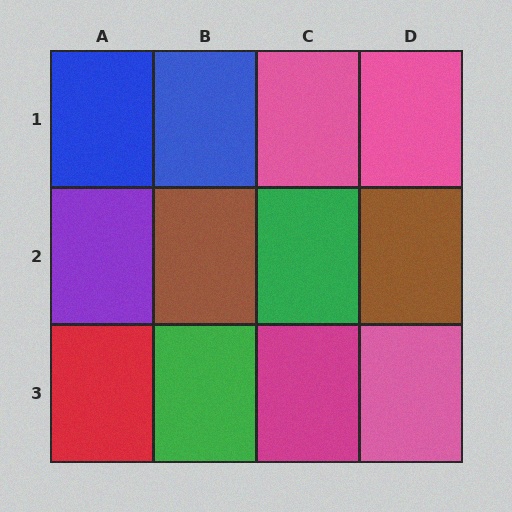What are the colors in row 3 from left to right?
Red, green, magenta, pink.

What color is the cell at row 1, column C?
Pink.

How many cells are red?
1 cell is red.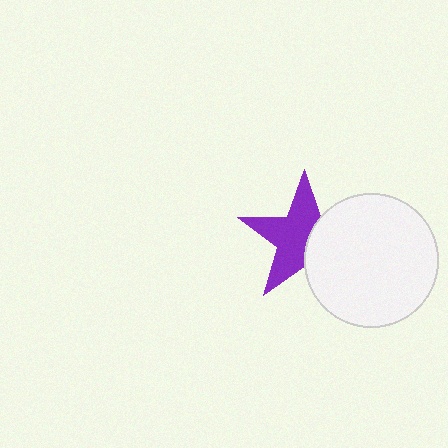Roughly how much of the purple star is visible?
About half of it is visible (roughly 61%).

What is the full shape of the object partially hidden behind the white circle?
The partially hidden object is a purple star.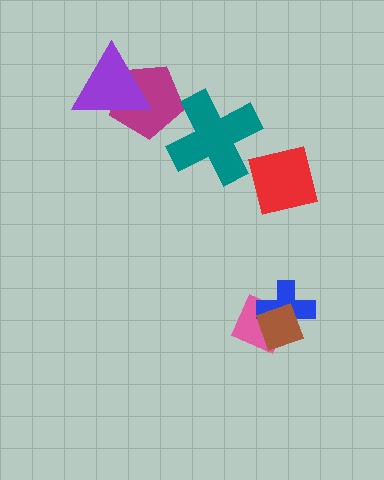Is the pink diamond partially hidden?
Yes, it is partially covered by another shape.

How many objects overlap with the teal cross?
1 object overlaps with the teal cross.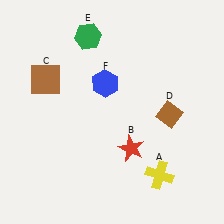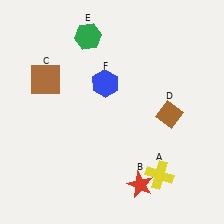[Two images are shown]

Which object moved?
The red star (B) moved down.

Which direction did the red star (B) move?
The red star (B) moved down.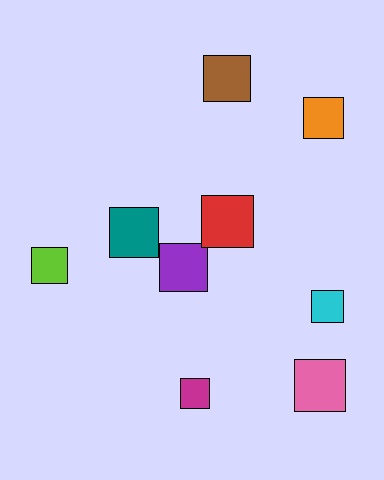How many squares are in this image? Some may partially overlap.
There are 9 squares.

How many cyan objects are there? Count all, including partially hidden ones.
There is 1 cyan object.